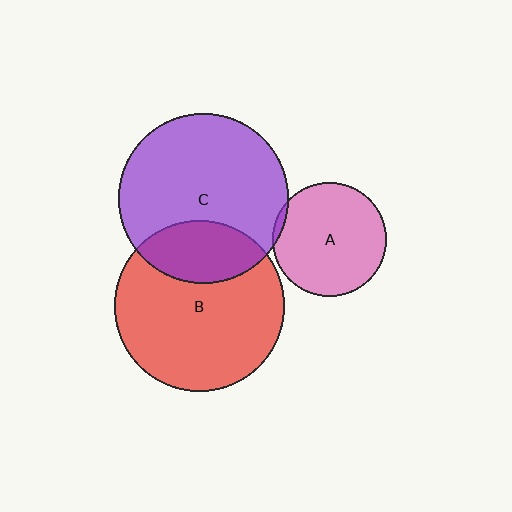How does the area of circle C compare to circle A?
Approximately 2.2 times.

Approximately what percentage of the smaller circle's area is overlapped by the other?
Approximately 25%.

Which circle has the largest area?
Circle B (red).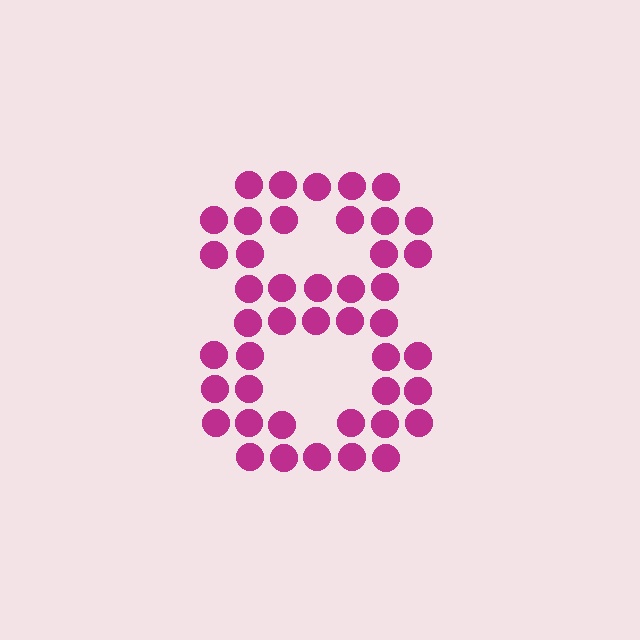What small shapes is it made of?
It is made of small circles.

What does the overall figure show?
The overall figure shows the digit 8.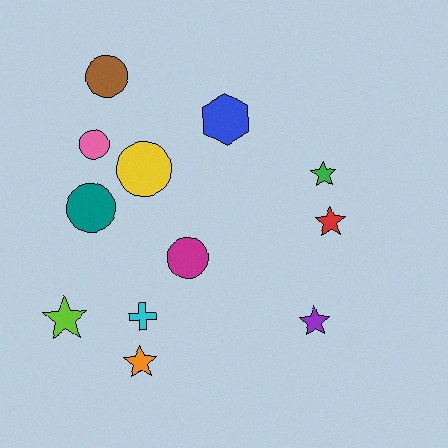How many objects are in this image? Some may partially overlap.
There are 12 objects.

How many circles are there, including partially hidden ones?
There are 5 circles.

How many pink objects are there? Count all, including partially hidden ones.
There is 1 pink object.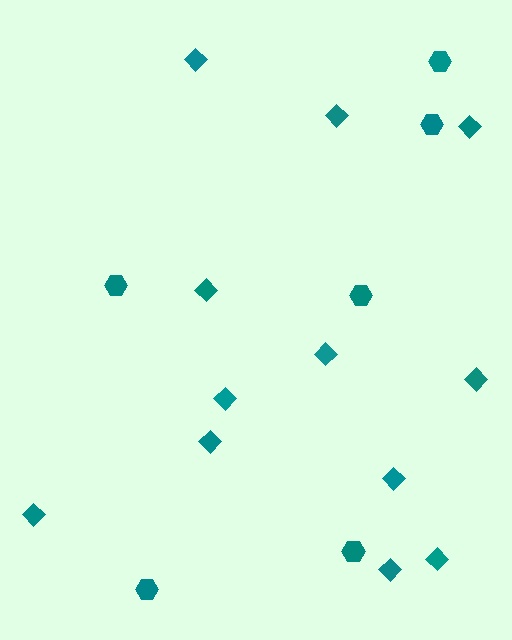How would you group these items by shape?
There are 2 groups: one group of diamonds (12) and one group of hexagons (6).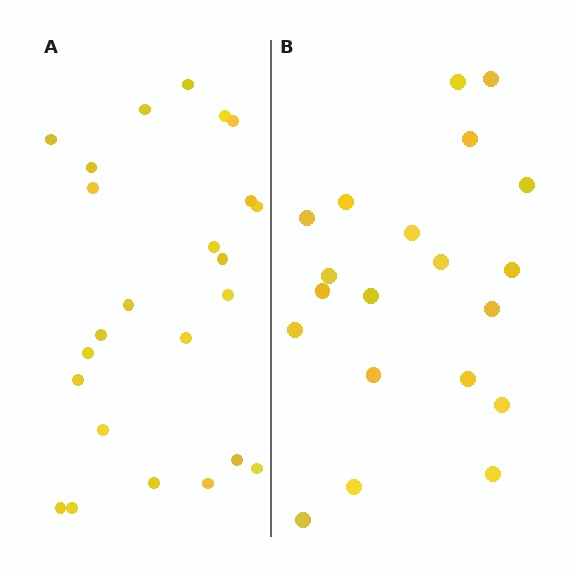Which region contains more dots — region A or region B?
Region A (the left region) has more dots.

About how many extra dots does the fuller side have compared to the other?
Region A has about 4 more dots than region B.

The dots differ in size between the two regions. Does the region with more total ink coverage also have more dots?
No. Region B has more total ink coverage because its dots are larger, but region A actually contains more individual dots. Total area can be misleading — the number of items is what matters here.